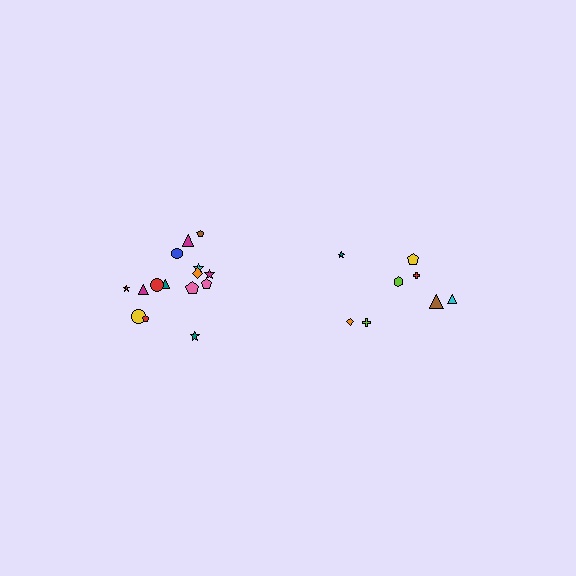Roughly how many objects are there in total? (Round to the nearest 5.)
Roughly 25 objects in total.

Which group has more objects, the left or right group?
The left group.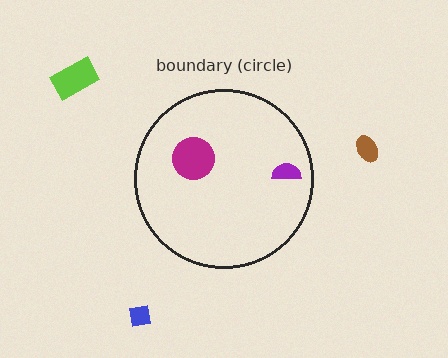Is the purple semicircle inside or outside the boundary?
Inside.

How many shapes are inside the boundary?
2 inside, 3 outside.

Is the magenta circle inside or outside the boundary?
Inside.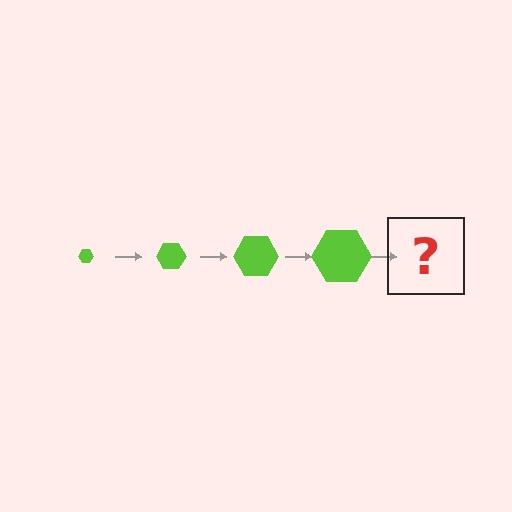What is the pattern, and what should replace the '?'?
The pattern is that the hexagon gets progressively larger each step. The '?' should be a lime hexagon, larger than the previous one.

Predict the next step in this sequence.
The next step is a lime hexagon, larger than the previous one.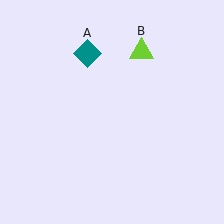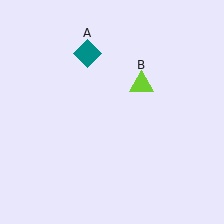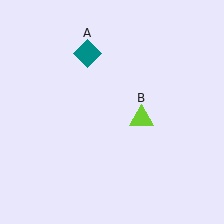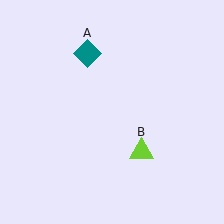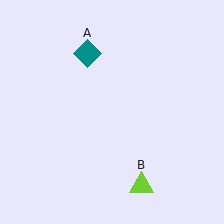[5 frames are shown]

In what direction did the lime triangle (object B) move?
The lime triangle (object B) moved down.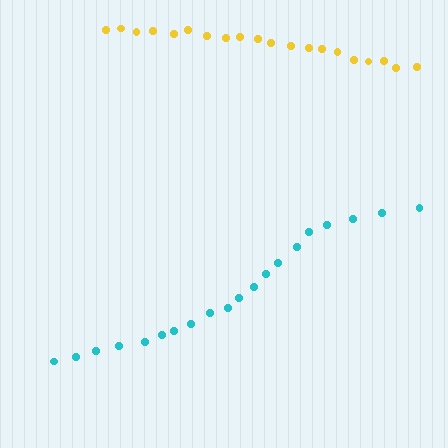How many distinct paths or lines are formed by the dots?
There are 2 distinct paths.